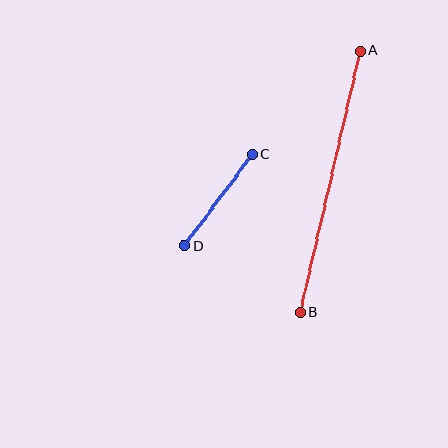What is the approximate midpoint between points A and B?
The midpoint is at approximately (330, 182) pixels.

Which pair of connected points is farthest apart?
Points A and B are farthest apart.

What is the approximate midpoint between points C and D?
The midpoint is at approximately (218, 200) pixels.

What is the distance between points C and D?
The distance is approximately 114 pixels.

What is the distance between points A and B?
The distance is approximately 268 pixels.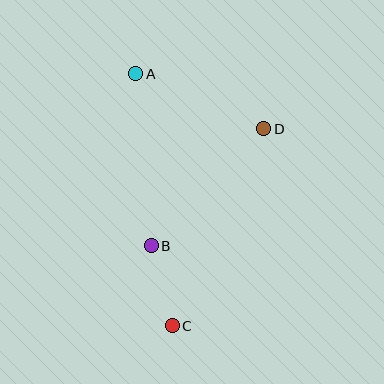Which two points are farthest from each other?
Points A and C are farthest from each other.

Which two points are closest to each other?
Points B and C are closest to each other.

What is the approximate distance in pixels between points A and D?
The distance between A and D is approximately 140 pixels.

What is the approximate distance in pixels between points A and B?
The distance between A and B is approximately 173 pixels.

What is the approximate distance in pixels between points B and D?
The distance between B and D is approximately 162 pixels.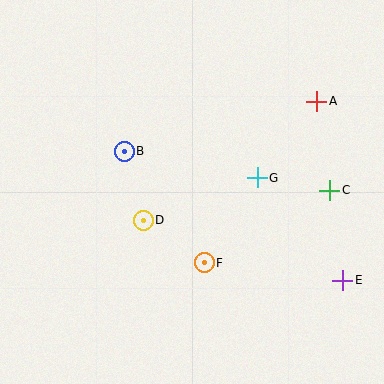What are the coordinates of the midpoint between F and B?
The midpoint between F and B is at (164, 207).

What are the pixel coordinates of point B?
Point B is at (124, 151).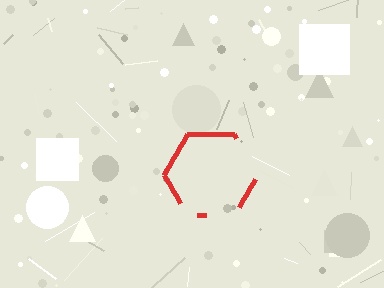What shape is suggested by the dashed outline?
The dashed outline suggests a hexagon.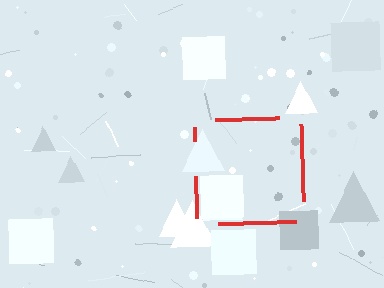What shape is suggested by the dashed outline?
The dashed outline suggests a square.